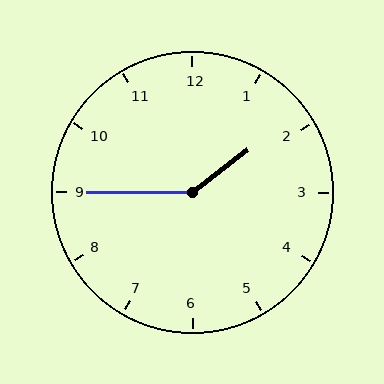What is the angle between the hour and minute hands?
Approximately 142 degrees.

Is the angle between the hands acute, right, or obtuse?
It is obtuse.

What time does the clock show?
1:45.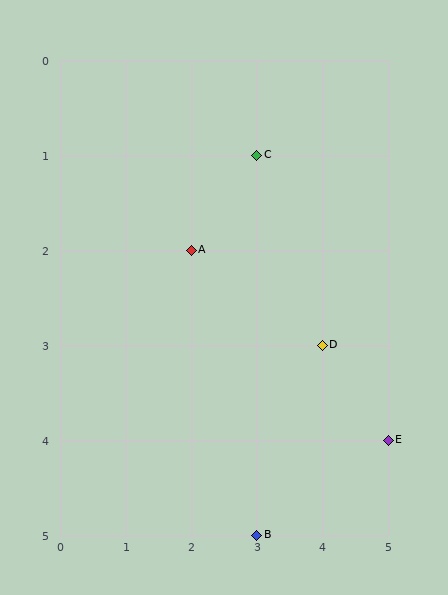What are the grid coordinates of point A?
Point A is at grid coordinates (2, 2).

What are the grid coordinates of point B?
Point B is at grid coordinates (3, 5).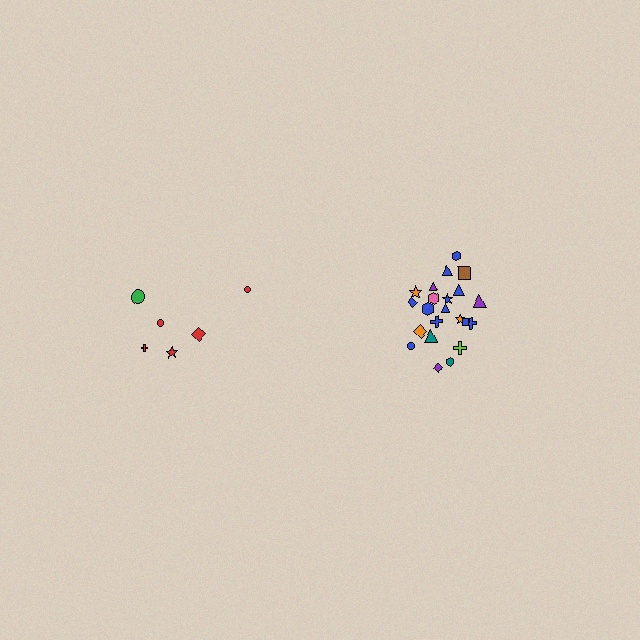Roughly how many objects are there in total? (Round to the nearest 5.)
Roughly 30 objects in total.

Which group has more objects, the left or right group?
The right group.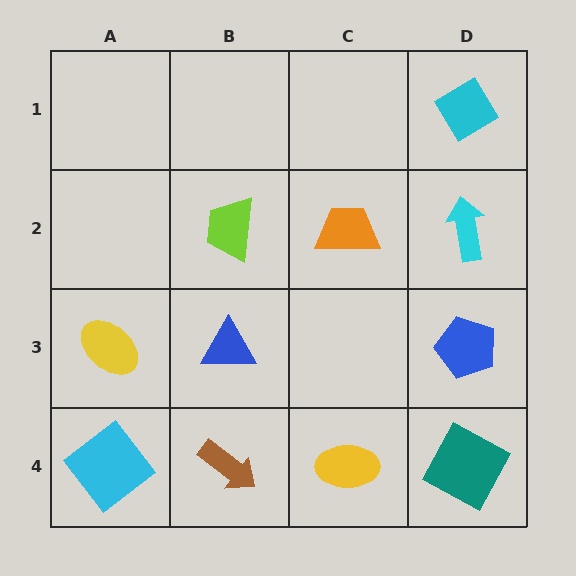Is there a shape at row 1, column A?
No, that cell is empty.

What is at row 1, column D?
A cyan diamond.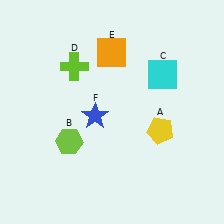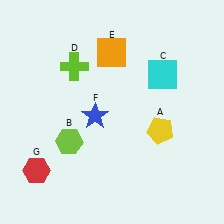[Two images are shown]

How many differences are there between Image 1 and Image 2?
There is 1 difference between the two images.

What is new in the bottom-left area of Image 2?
A red hexagon (G) was added in the bottom-left area of Image 2.